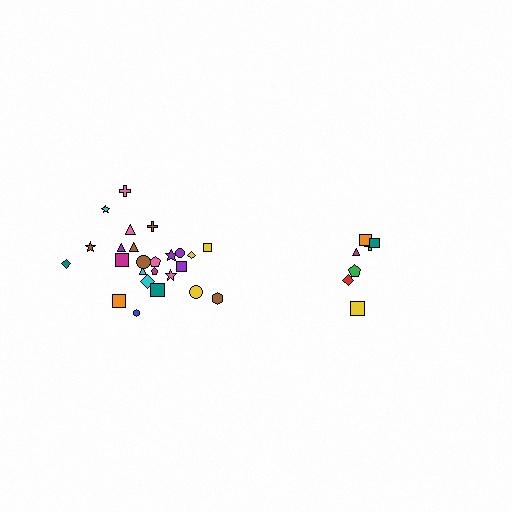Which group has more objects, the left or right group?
The left group.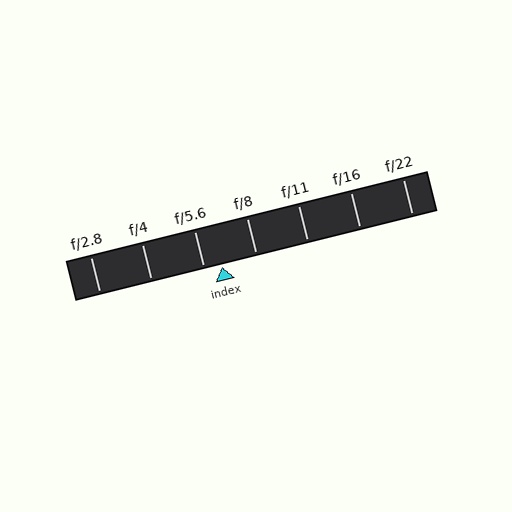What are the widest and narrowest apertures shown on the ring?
The widest aperture shown is f/2.8 and the narrowest is f/22.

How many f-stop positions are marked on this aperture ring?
There are 7 f-stop positions marked.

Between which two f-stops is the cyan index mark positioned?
The index mark is between f/5.6 and f/8.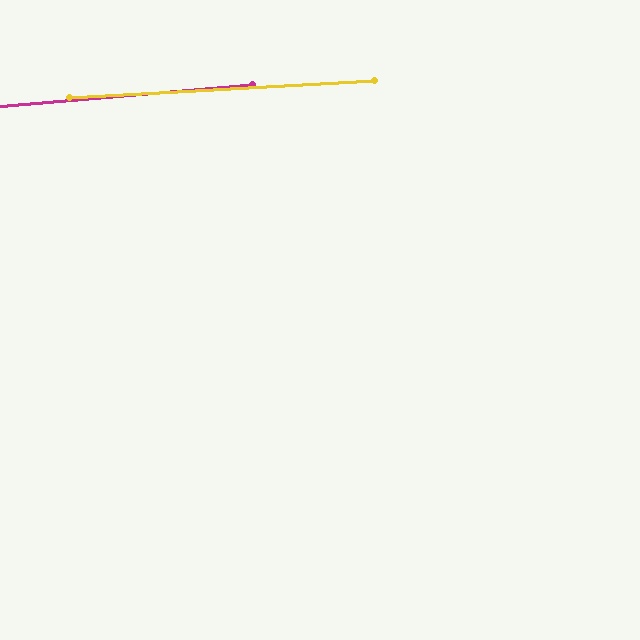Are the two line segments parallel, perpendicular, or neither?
Parallel — their directions differ by only 1.7°.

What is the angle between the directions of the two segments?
Approximately 2 degrees.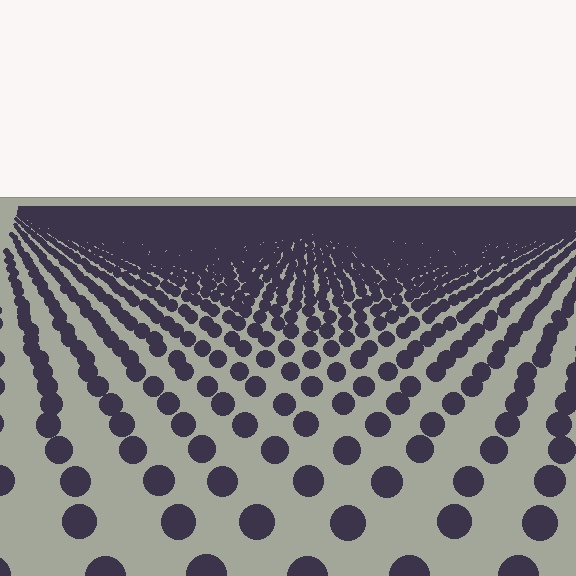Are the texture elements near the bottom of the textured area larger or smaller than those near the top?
Larger. Near the bottom, elements are closer to the viewer and appear at a bigger on-screen size.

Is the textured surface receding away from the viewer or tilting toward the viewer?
The surface is receding away from the viewer. Texture elements get smaller and denser toward the top.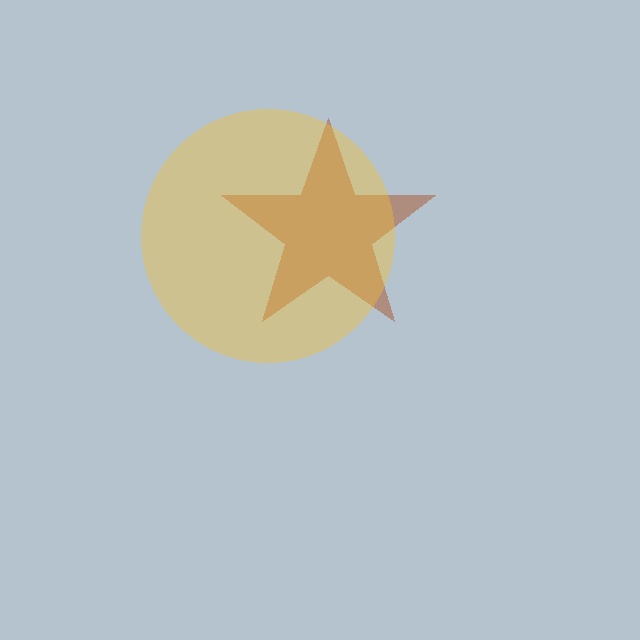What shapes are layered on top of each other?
The layered shapes are: a brown star, a yellow circle.